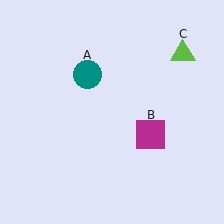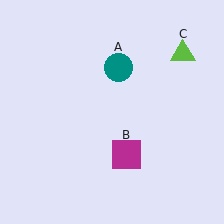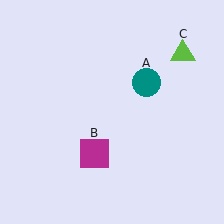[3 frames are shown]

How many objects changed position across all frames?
2 objects changed position: teal circle (object A), magenta square (object B).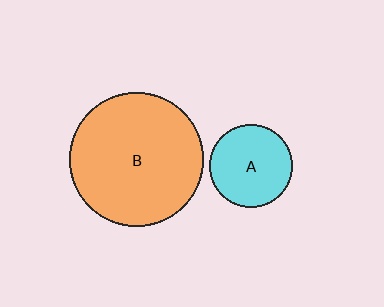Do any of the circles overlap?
No, none of the circles overlap.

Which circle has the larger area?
Circle B (orange).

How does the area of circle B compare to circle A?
Approximately 2.6 times.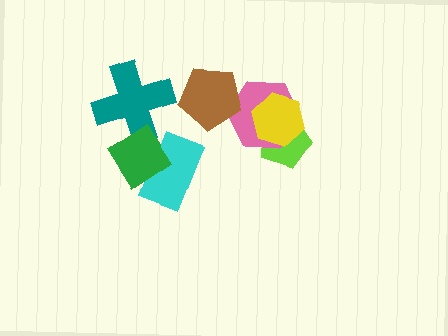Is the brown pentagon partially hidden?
No, no other shape covers it.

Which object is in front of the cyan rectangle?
The green diamond is in front of the cyan rectangle.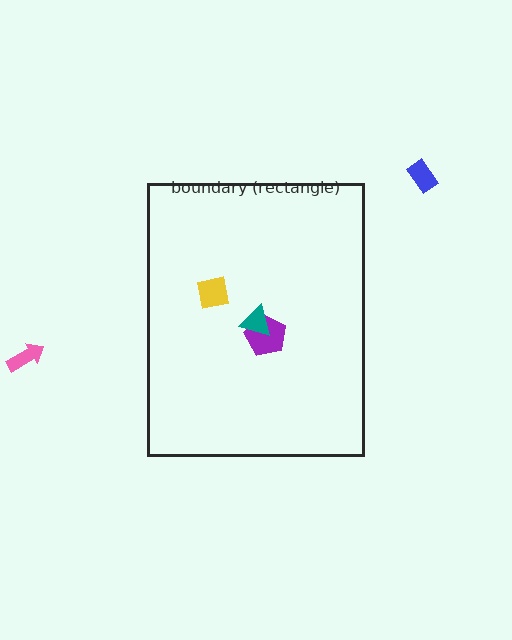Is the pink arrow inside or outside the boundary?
Outside.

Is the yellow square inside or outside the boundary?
Inside.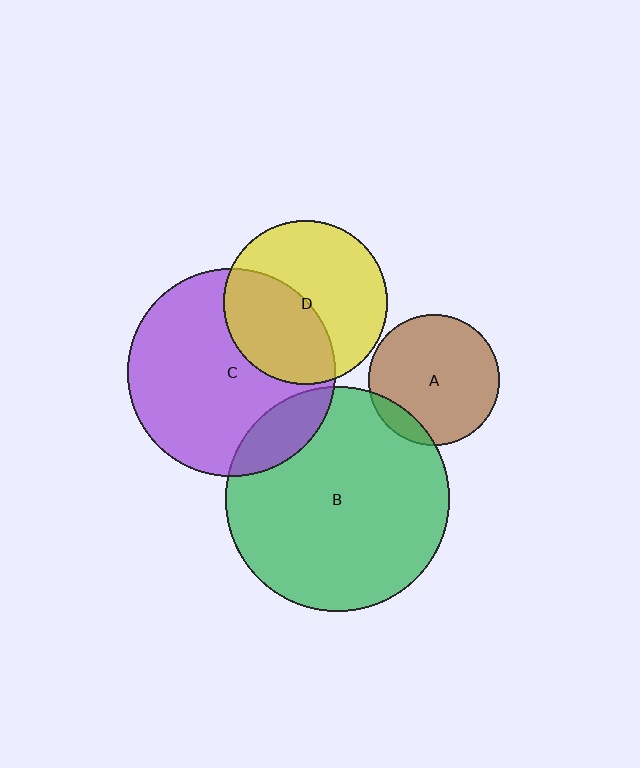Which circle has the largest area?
Circle B (green).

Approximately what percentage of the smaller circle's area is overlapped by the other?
Approximately 15%.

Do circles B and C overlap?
Yes.